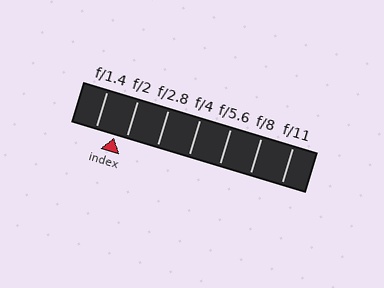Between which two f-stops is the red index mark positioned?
The index mark is between f/1.4 and f/2.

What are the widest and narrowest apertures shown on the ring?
The widest aperture shown is f/1.4 and the narrowest is f/11.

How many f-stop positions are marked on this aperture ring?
There are 7 f-stop positions marked.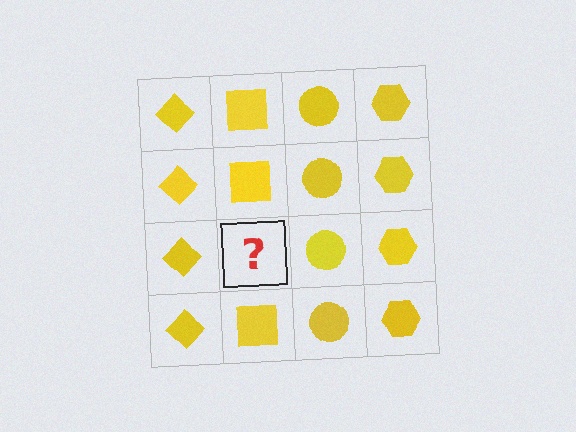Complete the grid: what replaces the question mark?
The question mark should be replaced with a yellow square.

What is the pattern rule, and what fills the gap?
The rule is that each column has a consistent shape. The gap should be filled with a yellow square.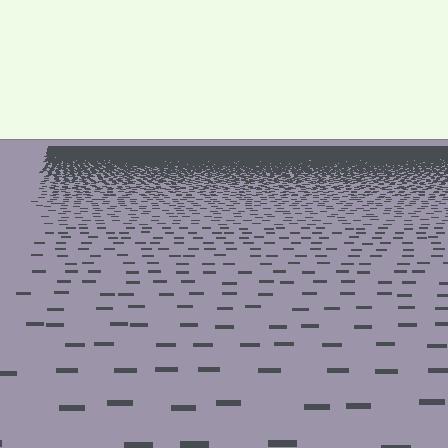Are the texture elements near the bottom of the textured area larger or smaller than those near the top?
Larger. Near the bottom, elements are closer to the viewer and appear at a bigger on-screen size.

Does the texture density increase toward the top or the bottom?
Density increases toward the top.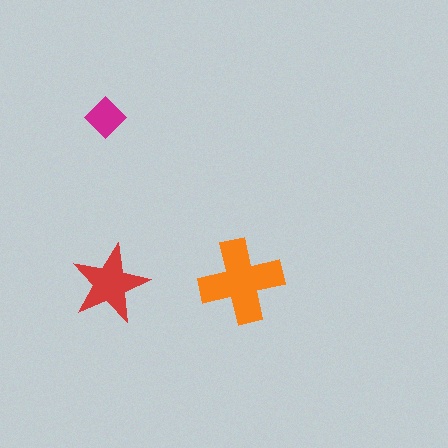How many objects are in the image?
There are 3 objects in the image.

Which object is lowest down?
The red star is bottommost.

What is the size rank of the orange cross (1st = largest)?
1st.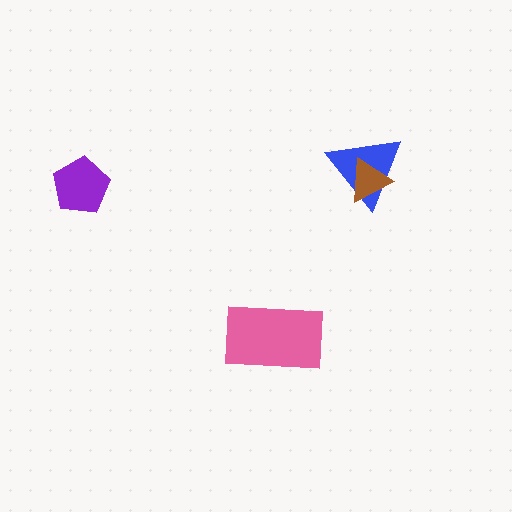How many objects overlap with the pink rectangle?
0 objects overlap with the pink rectangle.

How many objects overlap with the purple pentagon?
0 objects overlap with the purple pentagon.